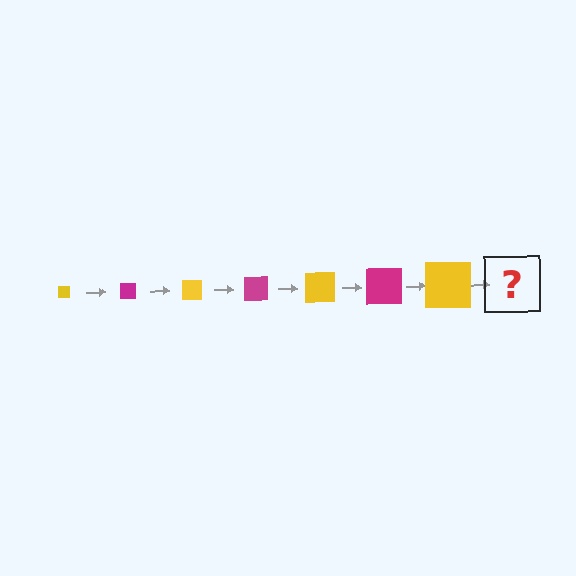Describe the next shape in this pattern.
It should be a magenta square, larger than the previous one.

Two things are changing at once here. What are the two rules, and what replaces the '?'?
The two rules are that the square grows larger each step and the color cycles through yellow and magenta. The '?' should be a magenta square, larger than the previous one.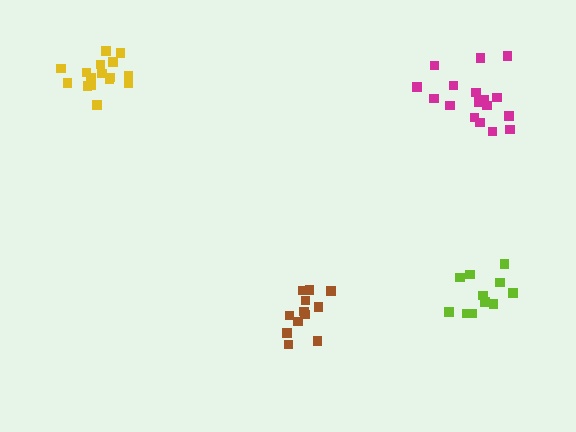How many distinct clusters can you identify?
There are 4 distinct clusters.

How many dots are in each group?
Group 1: 17 dots, Group 2: 11 dots, Group 3: 16 dots, Group 4: 12 dots (56 total).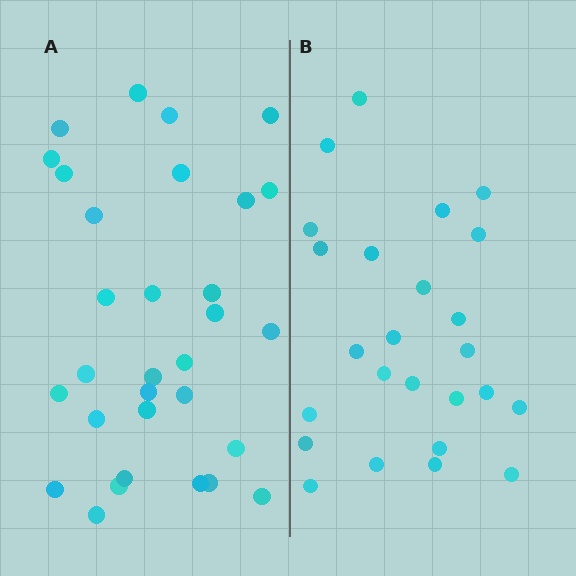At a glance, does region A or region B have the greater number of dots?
Region A (the left region) has more dots.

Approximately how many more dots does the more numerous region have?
Region A has about 6 more dots than region B.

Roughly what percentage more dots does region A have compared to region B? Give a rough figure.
About 25% more.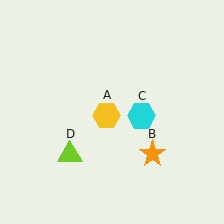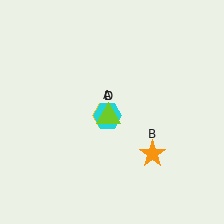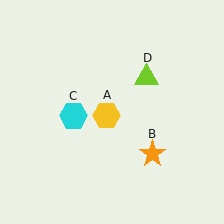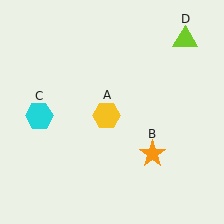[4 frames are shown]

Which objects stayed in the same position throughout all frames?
Yellow hexagon (object A) and orange star (object B) remained stationary.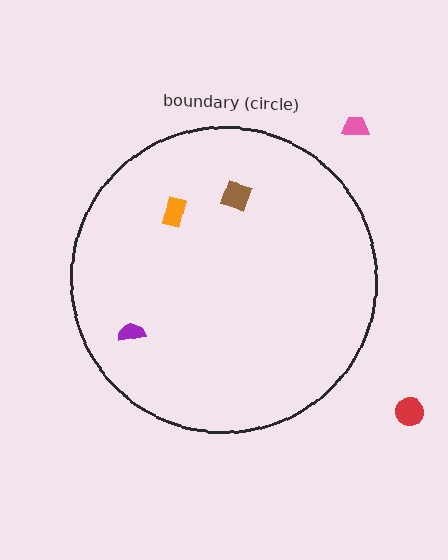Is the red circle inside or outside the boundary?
Outside.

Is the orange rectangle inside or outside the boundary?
Inside.